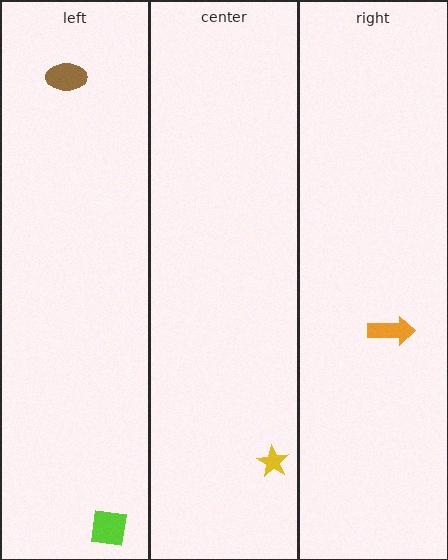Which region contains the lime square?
The left region.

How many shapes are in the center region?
1.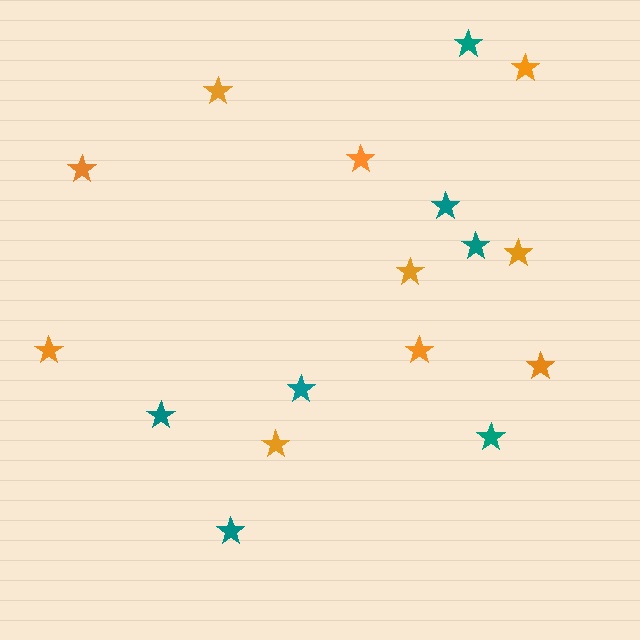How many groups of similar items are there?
There are 2 groups: one group of orange stars (10) and one group of teal stars (7).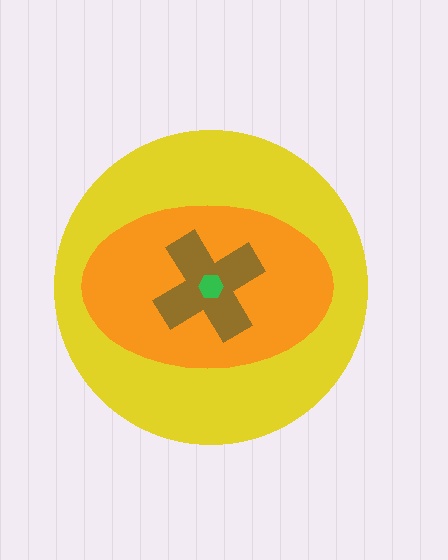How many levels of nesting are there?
4.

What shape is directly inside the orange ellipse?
The brown cross.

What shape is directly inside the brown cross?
The green hexagon.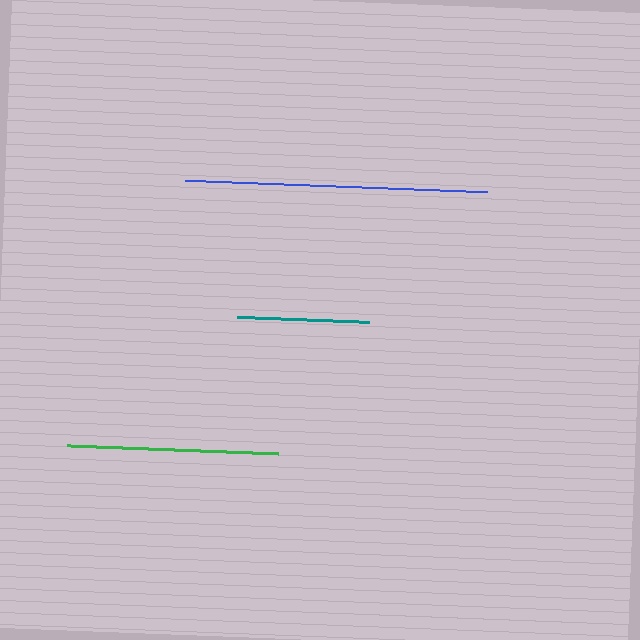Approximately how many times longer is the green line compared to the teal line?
The green line is approximately 1.6 times the length of the teal line.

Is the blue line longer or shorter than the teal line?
The blue line is longer than the teal line.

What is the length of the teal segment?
The teal segment is approximately 132 pixels long.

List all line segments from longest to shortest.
From longest to shortest: blue, green, teal.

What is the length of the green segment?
The green segment is approximately 211 pixels long.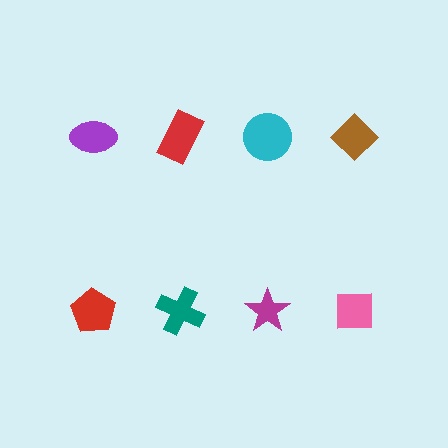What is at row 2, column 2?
A teal cross.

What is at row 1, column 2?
A red rectangle.